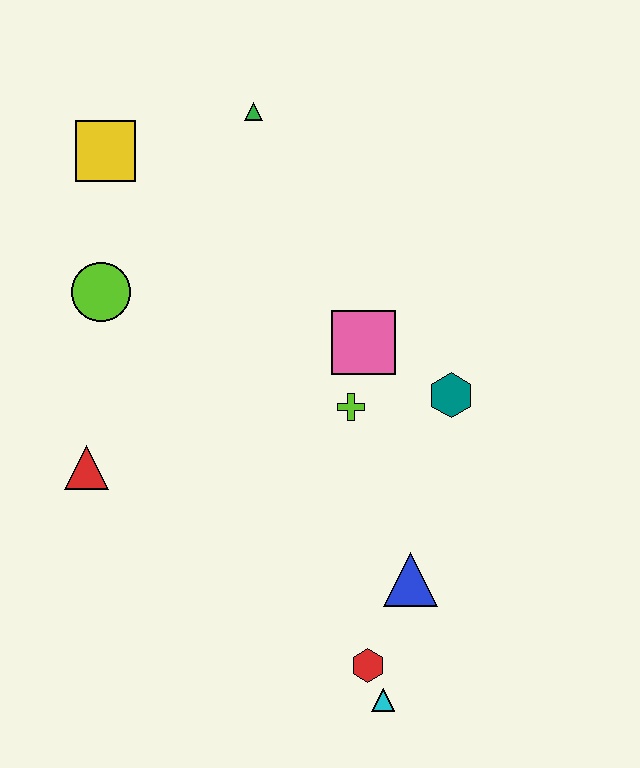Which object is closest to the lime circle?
The yellow square is closest to the lime circle.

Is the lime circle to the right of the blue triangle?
No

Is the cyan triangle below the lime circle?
Yes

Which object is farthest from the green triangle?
The cyan triangle is farthest from the green triangle.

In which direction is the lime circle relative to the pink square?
The lime circle is to the left of the pink square.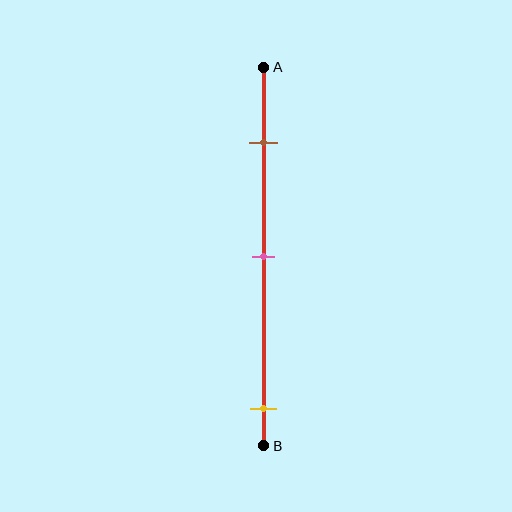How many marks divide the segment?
There are 3 marks dividing the segment.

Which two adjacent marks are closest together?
The brown and pink marks are the closest adjacent pair.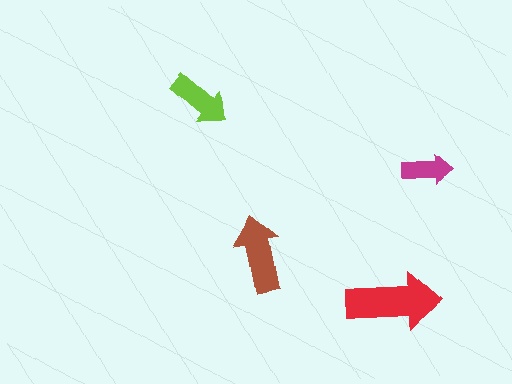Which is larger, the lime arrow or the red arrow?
The red one.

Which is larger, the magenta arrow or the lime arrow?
The lime one.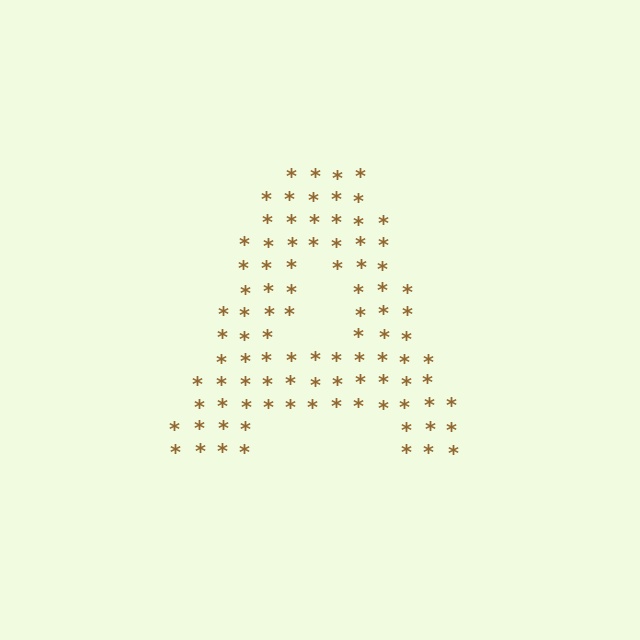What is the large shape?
The large shape is the letter A.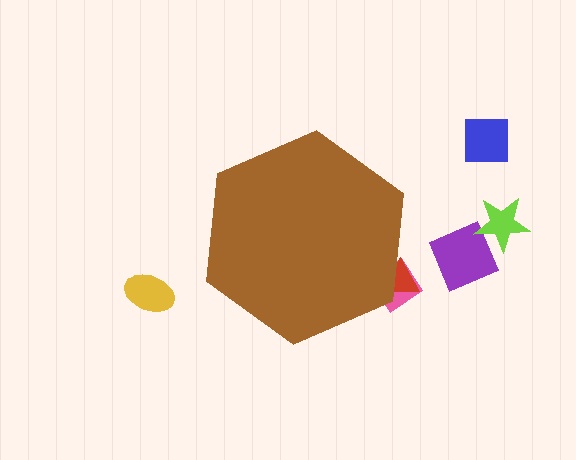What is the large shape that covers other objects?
A brown hexagon.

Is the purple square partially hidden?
No, the purple square is fully visible.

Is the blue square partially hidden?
No, the blue square is fully visible.